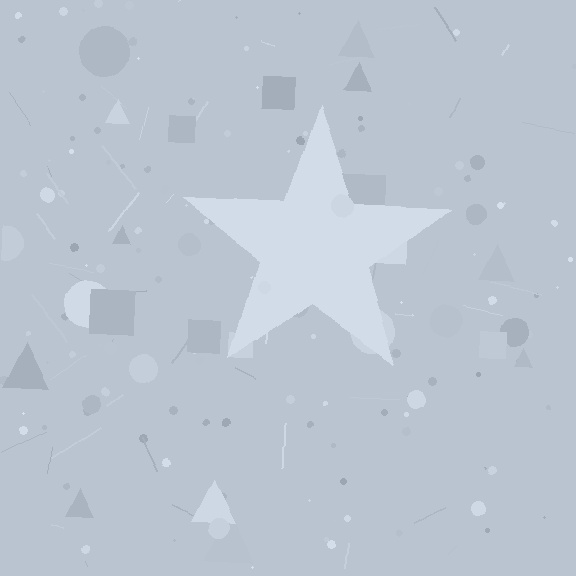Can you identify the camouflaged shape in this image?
The camouflaged shape is a star.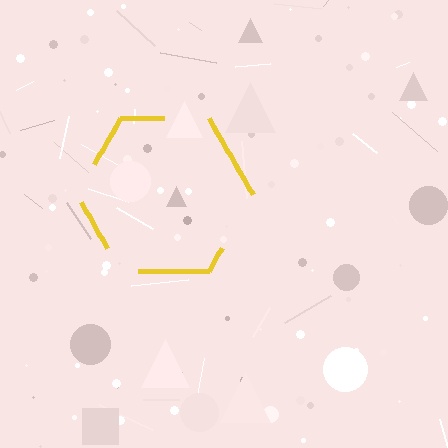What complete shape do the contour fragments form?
The contour fragments form a hexagon.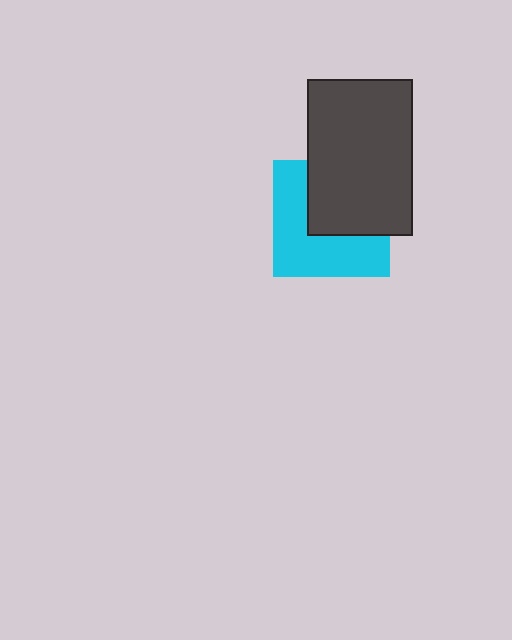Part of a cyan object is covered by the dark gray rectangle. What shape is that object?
It is a square.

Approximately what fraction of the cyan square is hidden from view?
Roughly 46% of the cyan square is hidden behind the dark gray rectangle.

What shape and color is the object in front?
The object in front is a dark gray rectangle.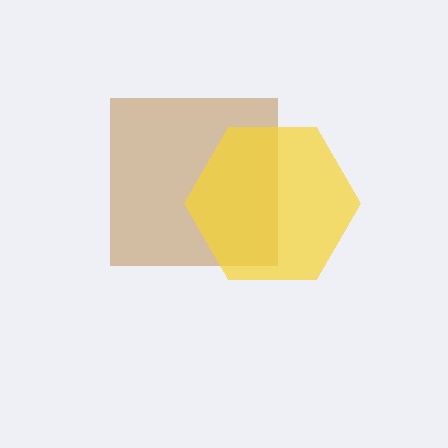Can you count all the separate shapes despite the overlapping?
Yes, there are 2 separate shapes.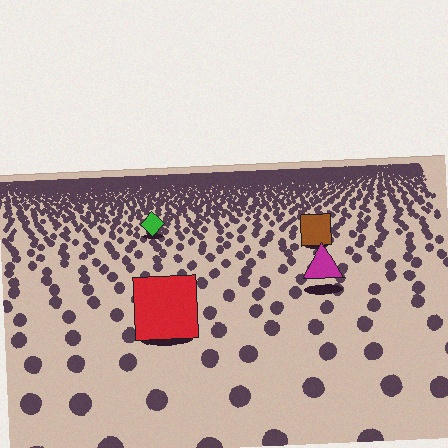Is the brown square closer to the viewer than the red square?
No. The red square is closer — you can tell from the texture gradient: the ground texture is coarser near it.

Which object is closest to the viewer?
The red square is closest. The texture marks near it are larger and more spread out.